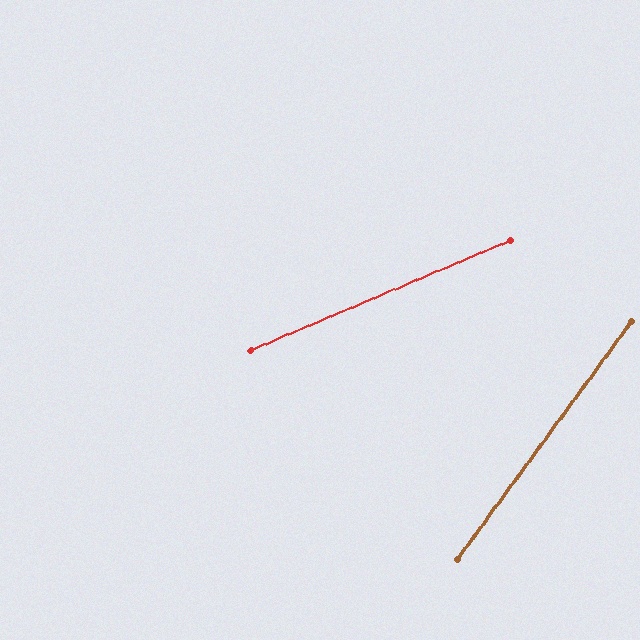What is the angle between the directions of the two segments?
Approximately 31 degrees.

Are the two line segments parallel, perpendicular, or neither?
Neither parallel nor perpendicular — they differ by about 31°.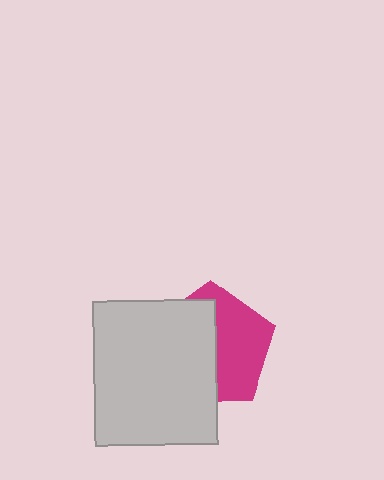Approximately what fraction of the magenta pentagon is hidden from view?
Roughly 53% of the magenta pentagon is hidden behind the light gray rectangle.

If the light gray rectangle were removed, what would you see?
You would see the complete magenta pentagon.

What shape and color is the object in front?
The object in front is a light gray rectangle.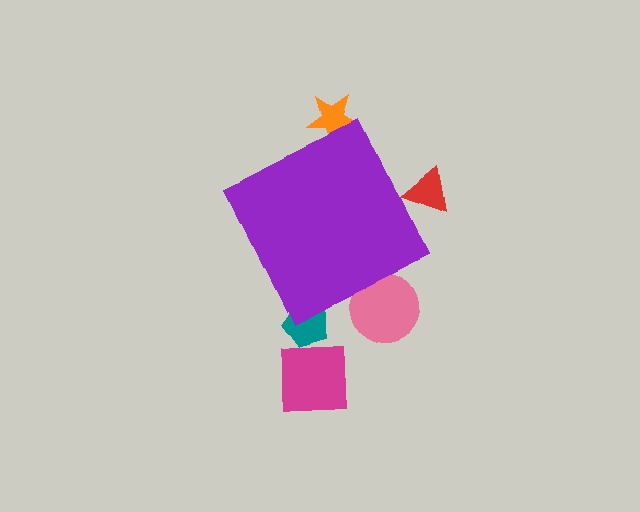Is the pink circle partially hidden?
Yes, the pink circle is partially hidden behind the purple diamond.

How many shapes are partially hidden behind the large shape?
4 shapes are partially hidden.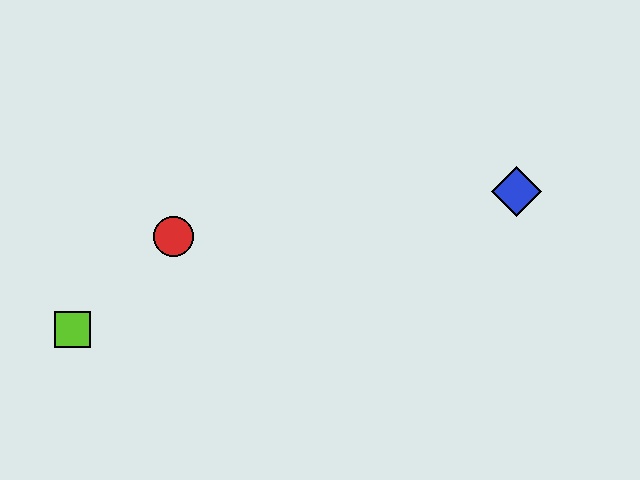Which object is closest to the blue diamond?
The red circle is closest to the blue diamond.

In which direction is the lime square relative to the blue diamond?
The lime square is to the left of the blue diamond.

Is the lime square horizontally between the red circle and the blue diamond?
No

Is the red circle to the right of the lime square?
Yes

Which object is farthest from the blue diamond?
The lime square is farthest from the blue diamond.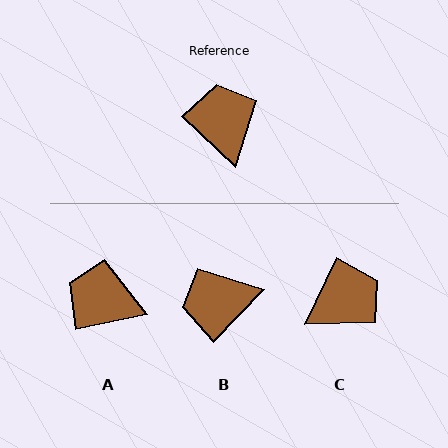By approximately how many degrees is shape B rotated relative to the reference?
Approximately 90 degrees counter-clockwise.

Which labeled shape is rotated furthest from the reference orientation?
B, about 90 degrees away.